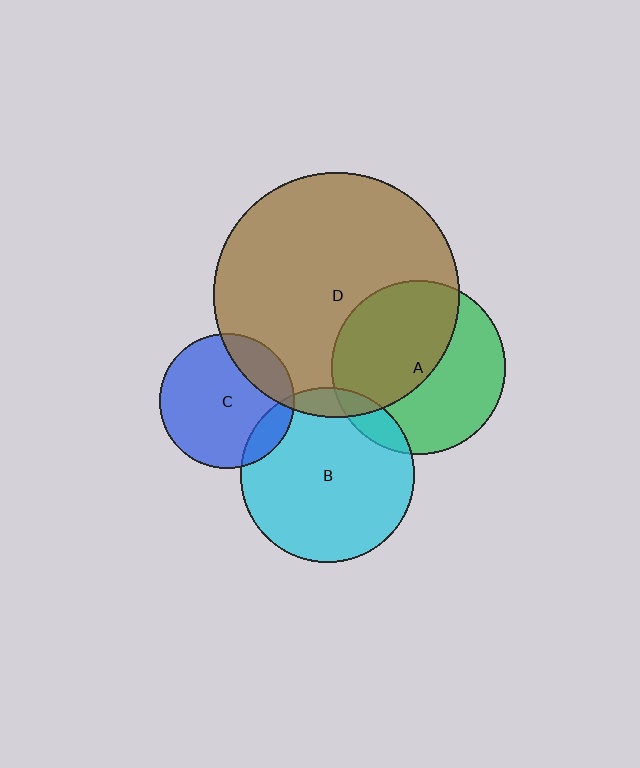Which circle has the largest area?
Circle D (brown).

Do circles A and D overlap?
Yes.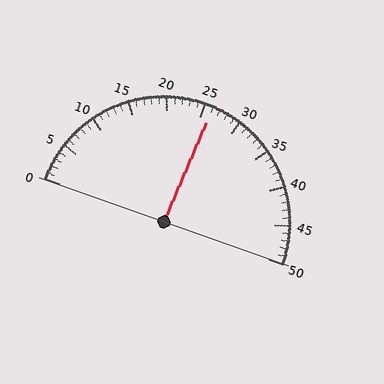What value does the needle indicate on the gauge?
The needle indicates approximately 26.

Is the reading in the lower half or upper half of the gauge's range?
The reading is in the upper half of the range (0 to 50).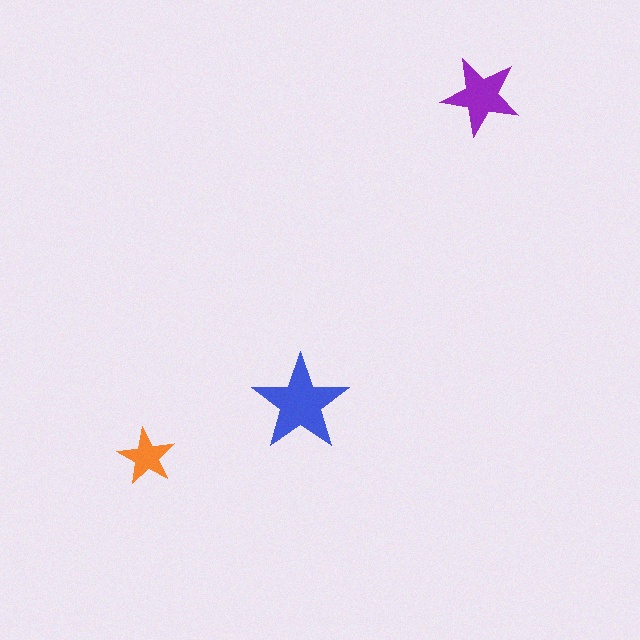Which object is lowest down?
The orange star is bottommost.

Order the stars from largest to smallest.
the blue one, the purple one, the orange one.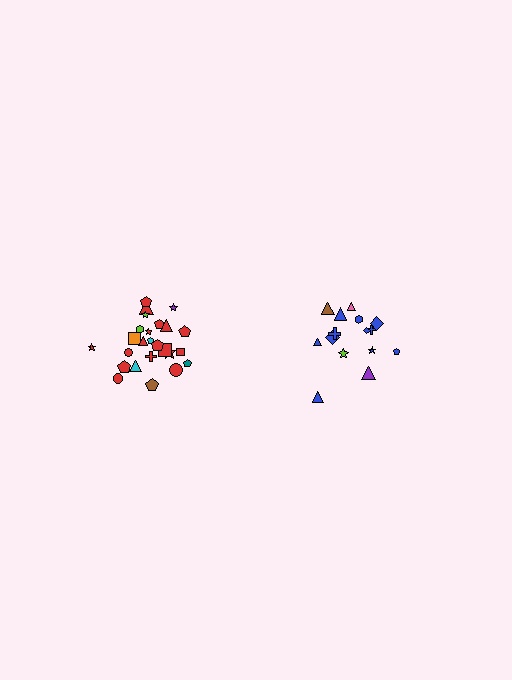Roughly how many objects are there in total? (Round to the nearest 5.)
Roughly 40 objects in total.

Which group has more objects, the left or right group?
The left group.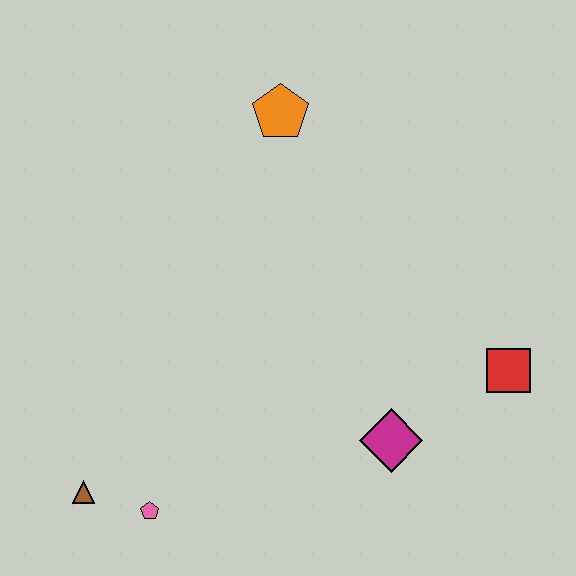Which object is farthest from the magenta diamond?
The orange pentagon is farthest from the magenta diamond.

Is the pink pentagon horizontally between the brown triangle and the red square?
Yes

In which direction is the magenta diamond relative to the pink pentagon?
The magenta diamond is to the right of the pink pentagon.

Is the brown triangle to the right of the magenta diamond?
No